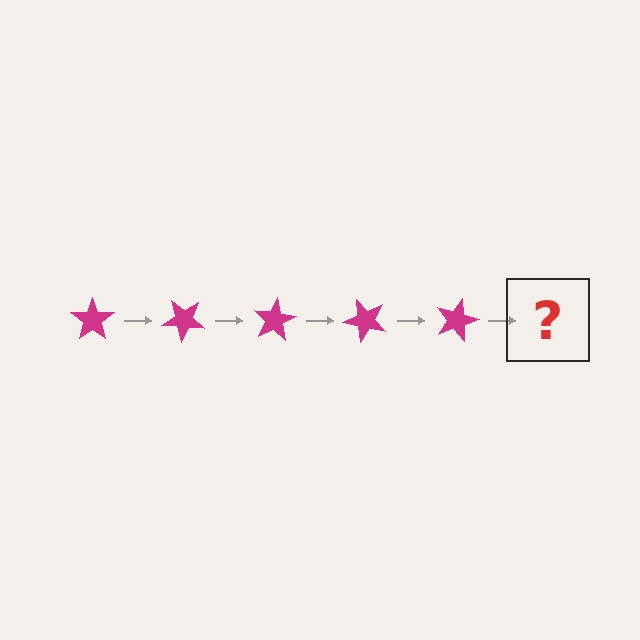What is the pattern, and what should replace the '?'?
The pattern is that the star rotates 40 degrees each step. The '?' should be a magenta star rotated 200 degrees.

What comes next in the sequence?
The next element should be a magenta star rotated 200 degrees.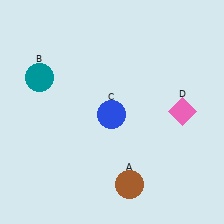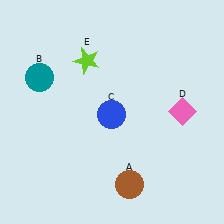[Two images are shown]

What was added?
A lime star (E) was added in Image 2.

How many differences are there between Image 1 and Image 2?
There is 1 difference between the two images.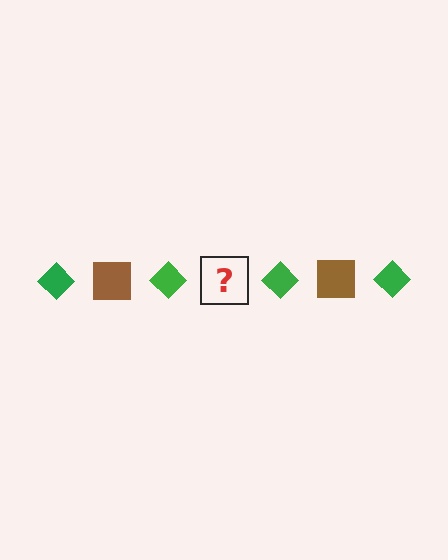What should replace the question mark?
The question mark should be replaced with a brown square.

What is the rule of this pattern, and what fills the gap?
The rule is that the pattern alternates between green diamond and brown square. The gap should be filled with a brown square.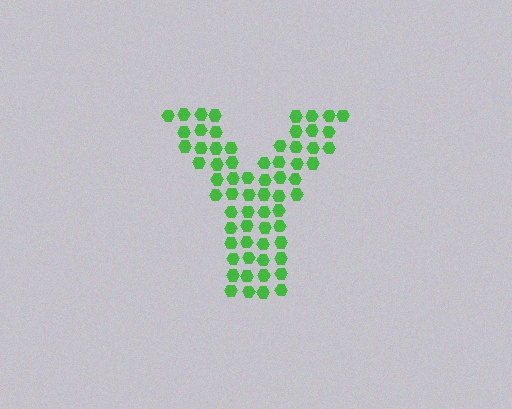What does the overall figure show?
The overall figure shows the letter Y.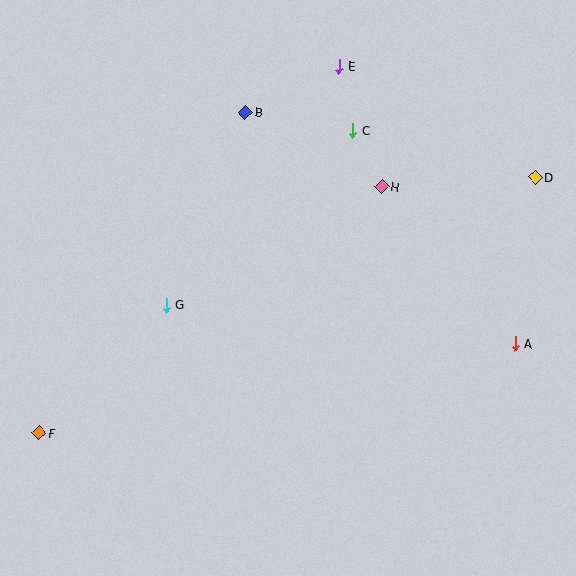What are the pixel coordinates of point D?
Point D is at (536, 177).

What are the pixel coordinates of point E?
Point E is at (339, 66).